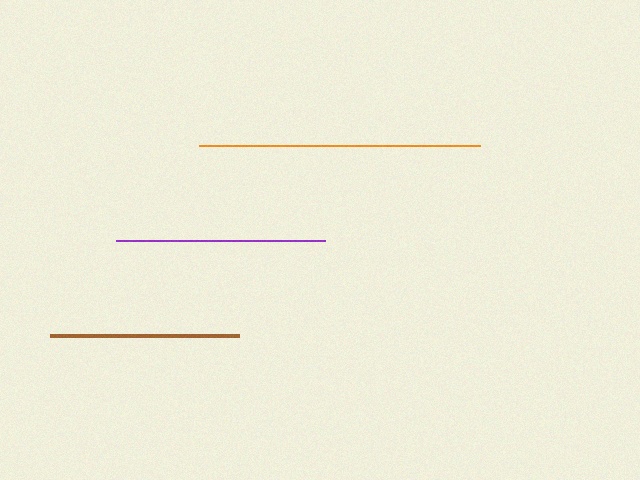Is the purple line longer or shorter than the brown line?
The purple line is longer than the brown line.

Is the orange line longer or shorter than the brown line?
The orange line is longer than the brown line.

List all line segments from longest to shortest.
From longest to shortest: orange, purple, brown.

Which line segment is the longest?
The orange line is the longest at approximately 281 pixels.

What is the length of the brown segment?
The brown segment is approximately 189 pixels long.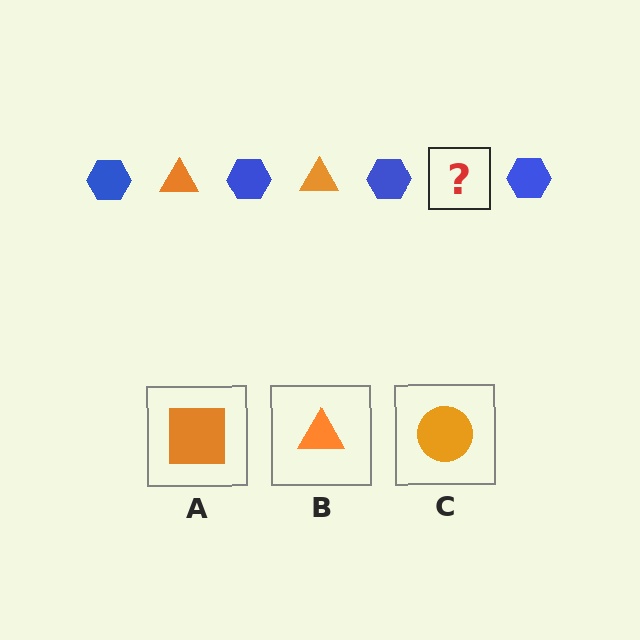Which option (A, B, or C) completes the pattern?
B.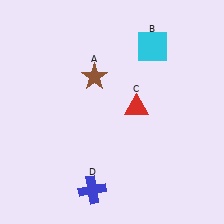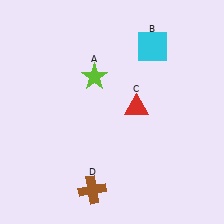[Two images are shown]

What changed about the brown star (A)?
In Image 1, A is brown. In Image 2, it changed to lime.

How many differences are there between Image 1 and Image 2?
There are 2 differences between the two images.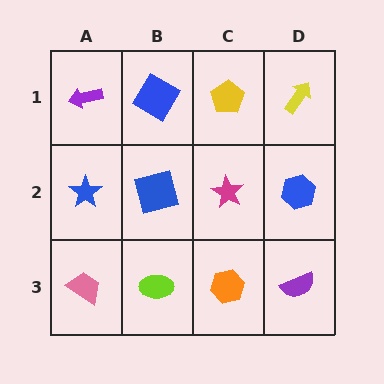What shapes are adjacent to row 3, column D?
A blue hexagon (row 2, column D), an orange hexagon (row 3, column C).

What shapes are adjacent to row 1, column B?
A blue square (row 2, column B), a purple arrow (row 1, column A), a yellow pentagon (row 1, column C).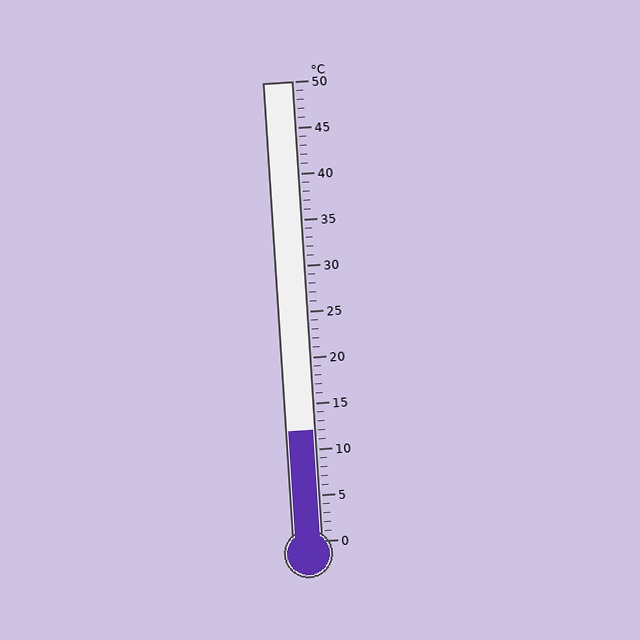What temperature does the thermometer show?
The thermometer shows approximately 12°C.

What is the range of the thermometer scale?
The thermometer scale ranges from 0°C to 50°C.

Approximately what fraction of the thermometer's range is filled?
The thermometer is filled to approximately 25% of its range.